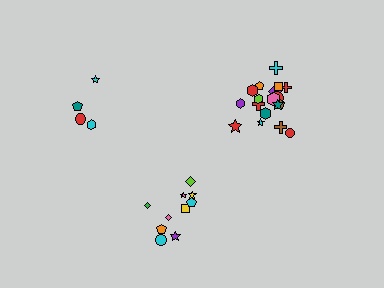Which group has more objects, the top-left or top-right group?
The top-right group.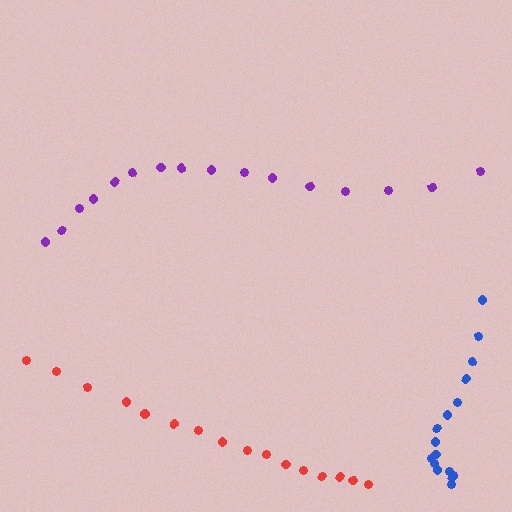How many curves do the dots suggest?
There are 3 distinct paths.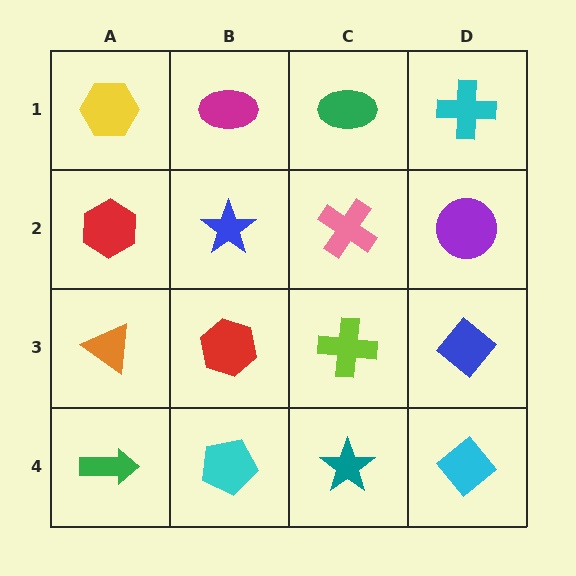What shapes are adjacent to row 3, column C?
A pink cross (row 2, column C), a teal star (row 4, column C), a red hexagon (row 3, column B), a blue diamond (row 3, column D).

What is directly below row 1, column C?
A pink cross.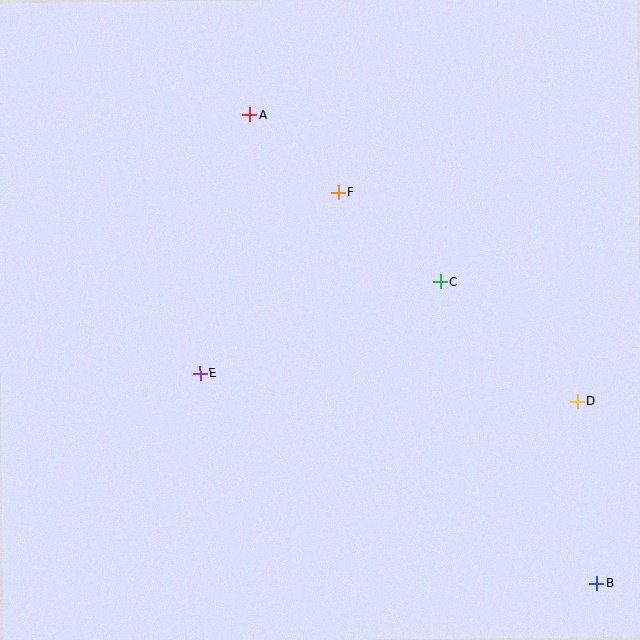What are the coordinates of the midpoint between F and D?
The midpoint between F and D is at (458, 297).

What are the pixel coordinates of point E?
Point E is at (200, 373).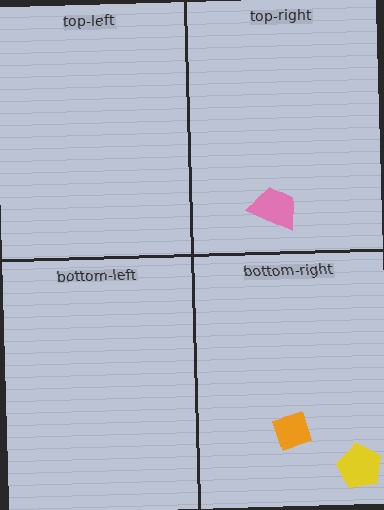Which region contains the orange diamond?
The bottom-right region.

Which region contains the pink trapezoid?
The top-right region.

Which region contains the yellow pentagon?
The bottom-right region.